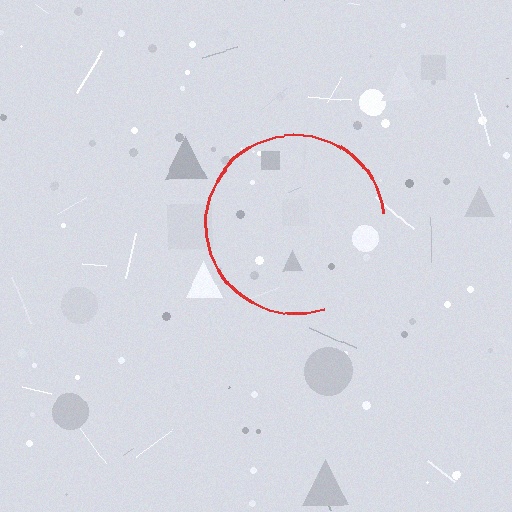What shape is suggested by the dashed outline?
The dashed outline suggests a circle.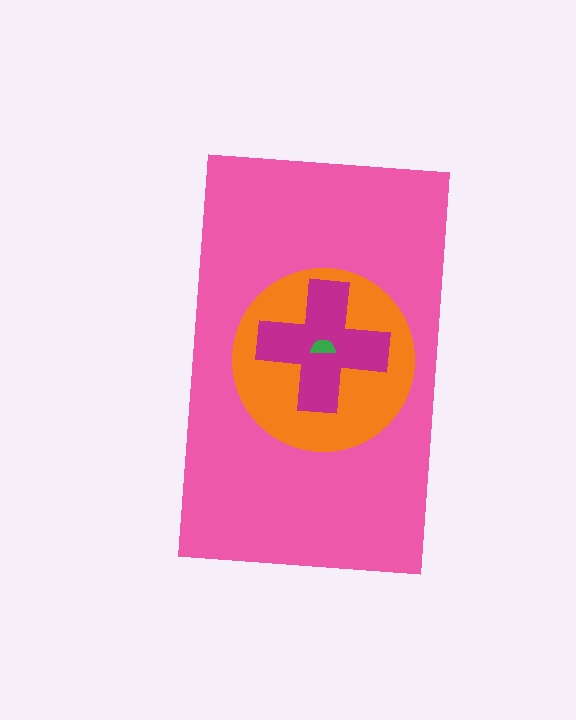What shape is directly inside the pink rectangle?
The orange circle.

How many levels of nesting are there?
4.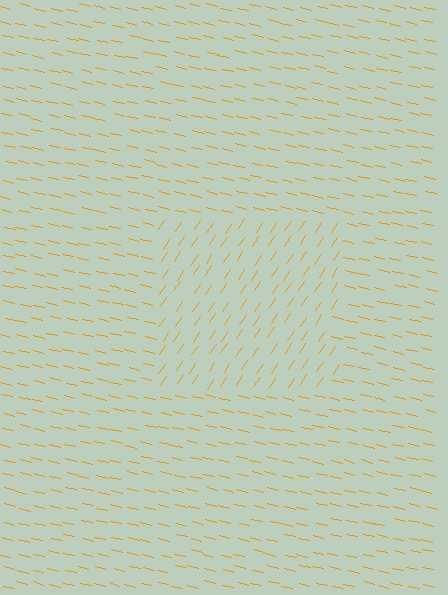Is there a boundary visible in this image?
Yes, there is a texture boundary formed by a change in line orientation.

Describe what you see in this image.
The image is filled with small orange line segments. A rectangle region in the image has lines oriented differently from the surrounding lines, creating a visible texture boundary.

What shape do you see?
I see a rectangle.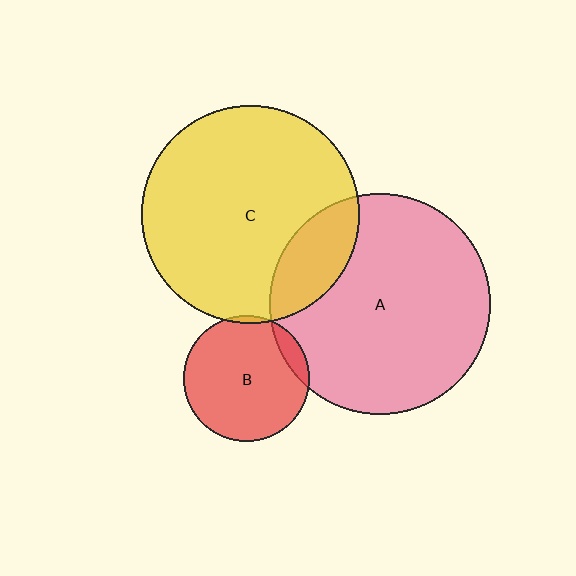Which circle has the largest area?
Circle A (pink).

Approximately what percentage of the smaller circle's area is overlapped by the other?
Approximately 10%.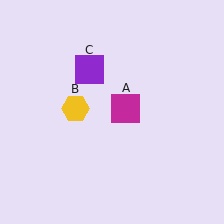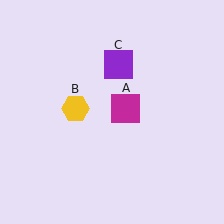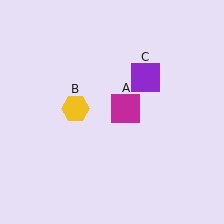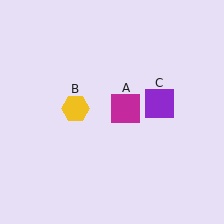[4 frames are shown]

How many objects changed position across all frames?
1 object changed position: purple square (object C).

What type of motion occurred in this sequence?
The purple square (object C) rotated clockwise around the center of the scene.